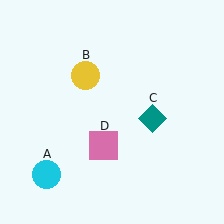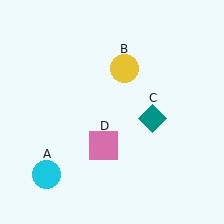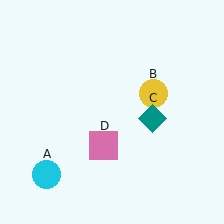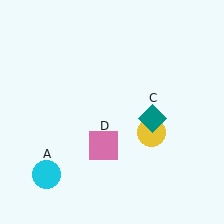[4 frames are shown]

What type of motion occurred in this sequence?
The yellow circle (object B) rotated clockwise around the center of the scene.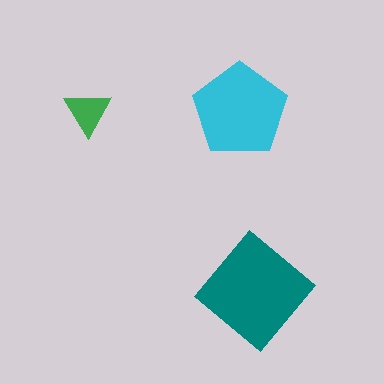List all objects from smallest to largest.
The green triangle, the cyan pentagon, the teal diamond.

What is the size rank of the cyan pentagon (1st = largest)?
2nd.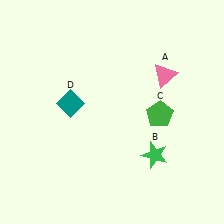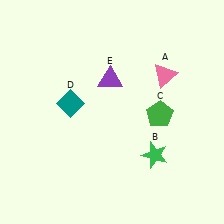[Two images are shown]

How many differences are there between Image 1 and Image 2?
There is 1 difference between the two images.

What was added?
A purple triangle (E) was added in Image 2.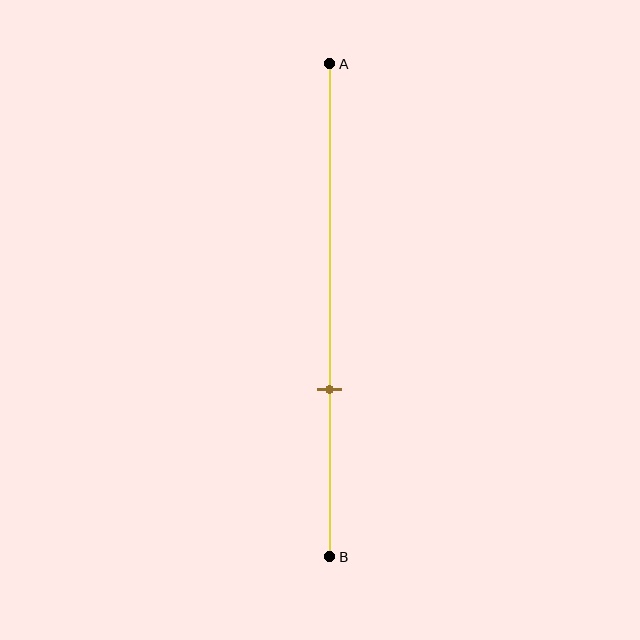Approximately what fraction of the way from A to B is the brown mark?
The brown mark is approximately 65% of the way from A to B.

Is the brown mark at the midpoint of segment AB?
No, the mark is at about 65% from A, not at the 50% midpoint.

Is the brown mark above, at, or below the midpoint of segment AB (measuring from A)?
The brown mark is below the midpoint of segment AB.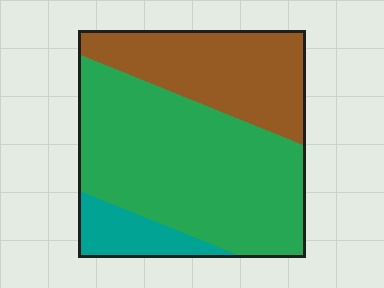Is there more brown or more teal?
Brown.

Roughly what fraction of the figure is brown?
Brown takes up about one third (1/3) of the figure.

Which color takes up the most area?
Green, at roughly 60%.